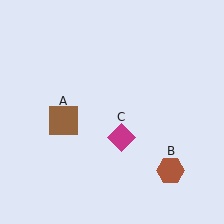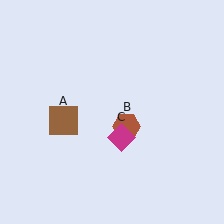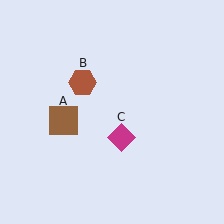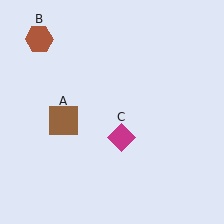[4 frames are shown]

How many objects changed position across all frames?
1 object changed position: brown hexagon (object B).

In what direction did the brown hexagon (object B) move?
The brown hexagon (object B) moved up and to the left.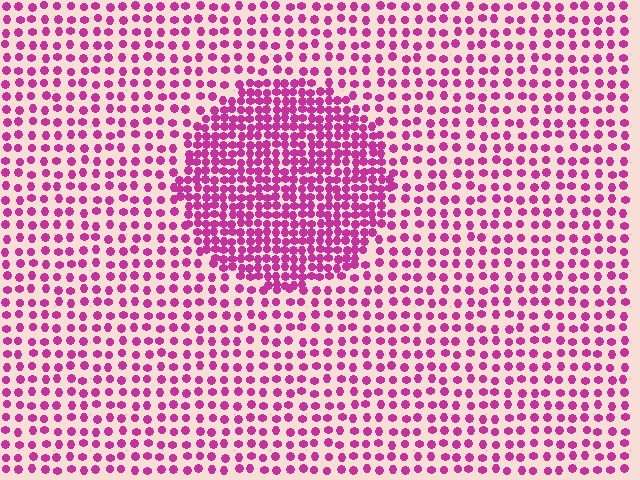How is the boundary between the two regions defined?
The boundary is defined by a change in element density (approximately 2.2x ratio). All elements are the same color, size, and shape.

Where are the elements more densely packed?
The elements are more densely packed inside the circle boundary.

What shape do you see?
I see a circle.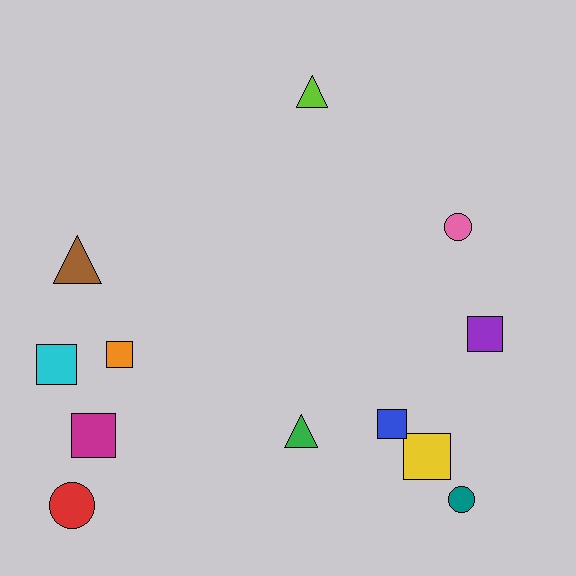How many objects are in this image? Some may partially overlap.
There are 12 objects.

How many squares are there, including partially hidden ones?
There are 6 squares.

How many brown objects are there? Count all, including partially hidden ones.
There is 1 brown object.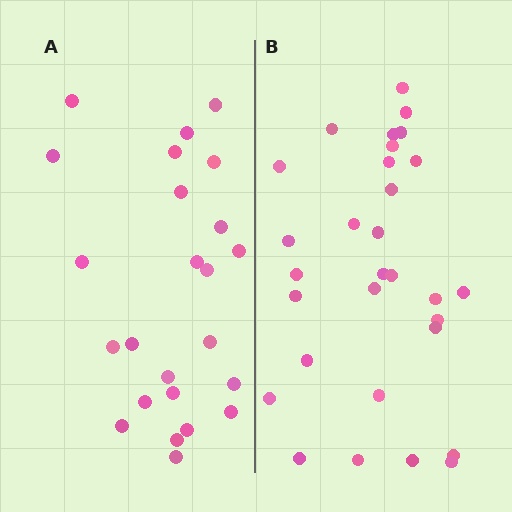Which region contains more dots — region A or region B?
Region B (the right region) has more dots.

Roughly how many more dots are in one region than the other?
Region B has about 6 more dots than region A.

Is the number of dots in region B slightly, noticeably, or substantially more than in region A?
Region B has noticeably more, but not dramatically so. The ratio is roughly 1.2 to 1.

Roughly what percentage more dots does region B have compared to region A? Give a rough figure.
About 25% more.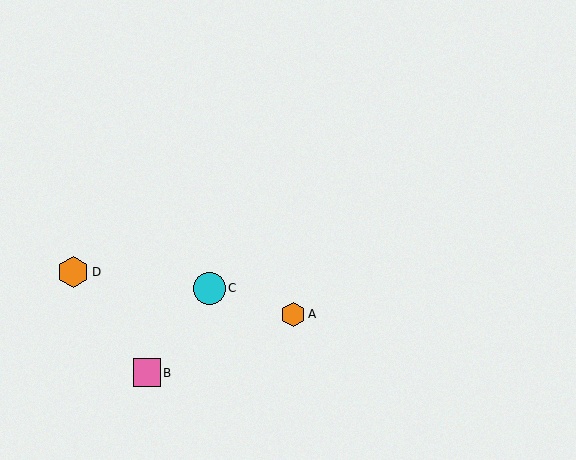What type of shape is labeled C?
Shape C is a cyan circle.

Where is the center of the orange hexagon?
The center of the orange hexagon is at (293, 314).